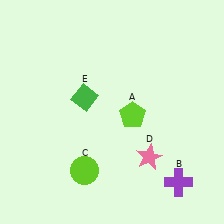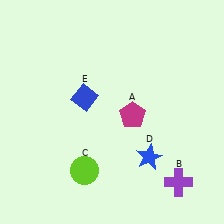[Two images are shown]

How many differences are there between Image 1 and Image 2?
There are 3 differences between the two images.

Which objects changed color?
A changed from lime to magenta. D changed from pink to blue. E changed from green to blue.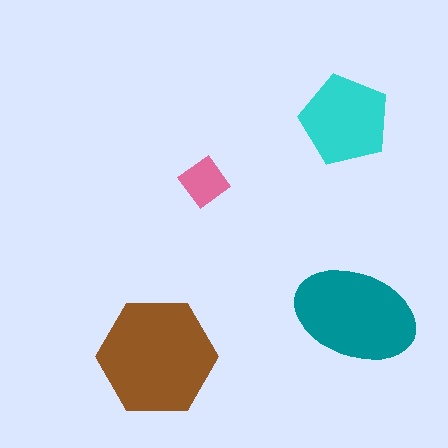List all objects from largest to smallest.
The brown hexagon, the teal ellipse, the cyan pentagon, the pink diamond.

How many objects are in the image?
There are 4 objects in the image.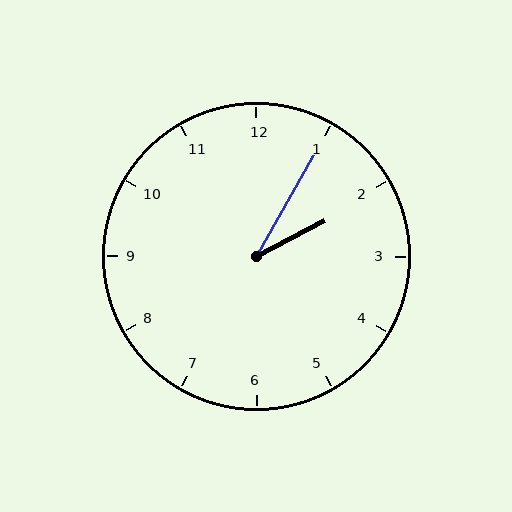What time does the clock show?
2:05.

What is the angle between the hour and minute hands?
Approximately 32 degrees.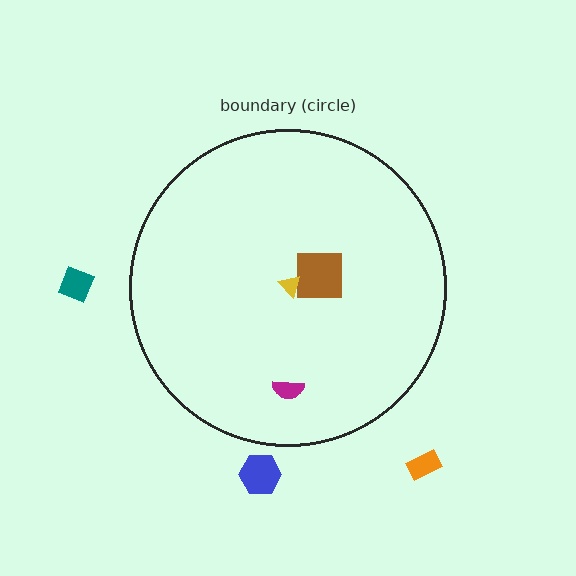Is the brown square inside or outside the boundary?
Inside.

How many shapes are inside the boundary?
3 inside, 3 outside.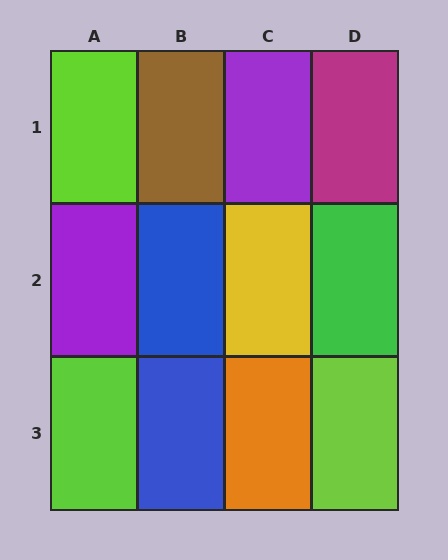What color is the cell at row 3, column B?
Blue.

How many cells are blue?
2 cells are blue.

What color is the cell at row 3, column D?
Lime.